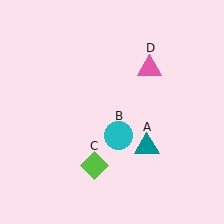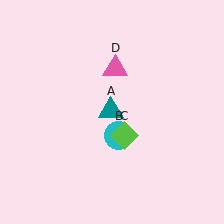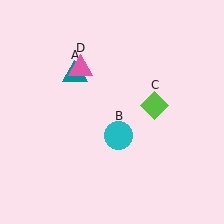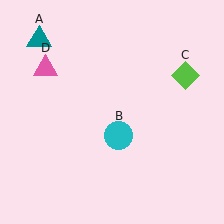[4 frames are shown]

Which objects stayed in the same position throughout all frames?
Cyan circle (object B) remained stationary.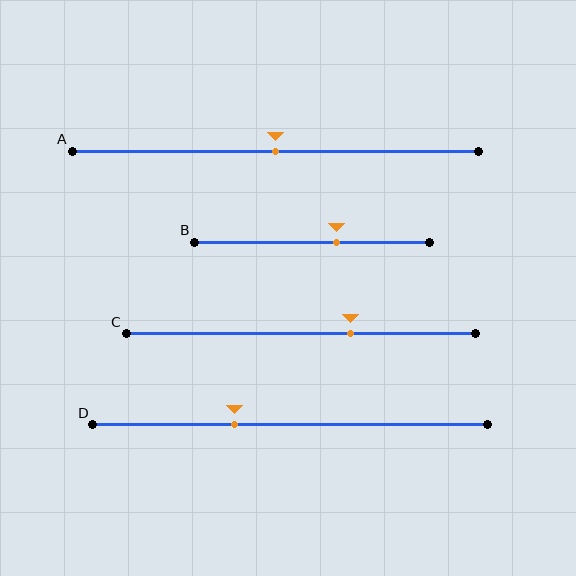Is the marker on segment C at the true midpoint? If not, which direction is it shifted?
No, the marker on segment C is shifted to the right by about 14% of the segment length.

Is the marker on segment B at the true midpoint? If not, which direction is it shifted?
No, the marker on segment B is shifted to the right by about 11% of the segment length.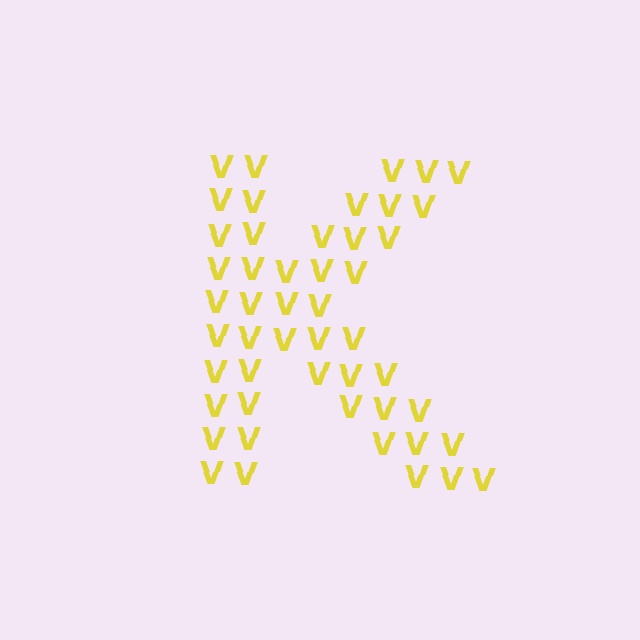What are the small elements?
The small elements are letter V's.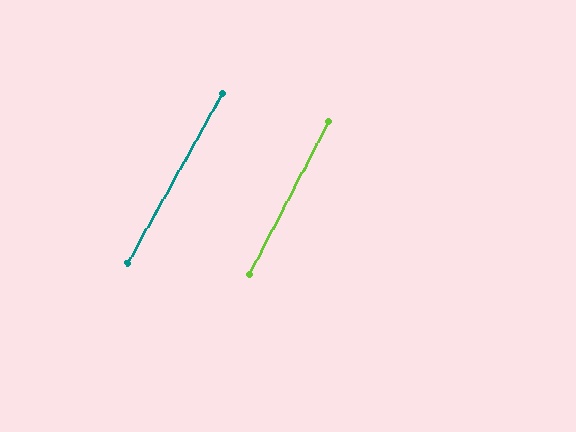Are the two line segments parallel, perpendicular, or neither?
Parallel — their directions differ by only 1.7°.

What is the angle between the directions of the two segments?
Approximately 2 degrees.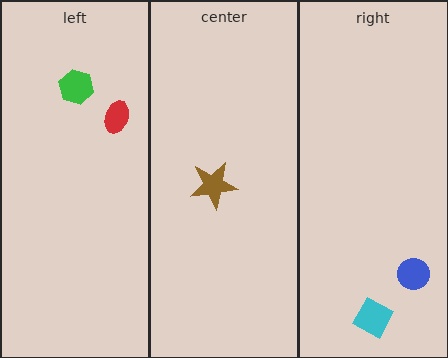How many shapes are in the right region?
2.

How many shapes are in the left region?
2.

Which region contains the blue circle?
The right region.